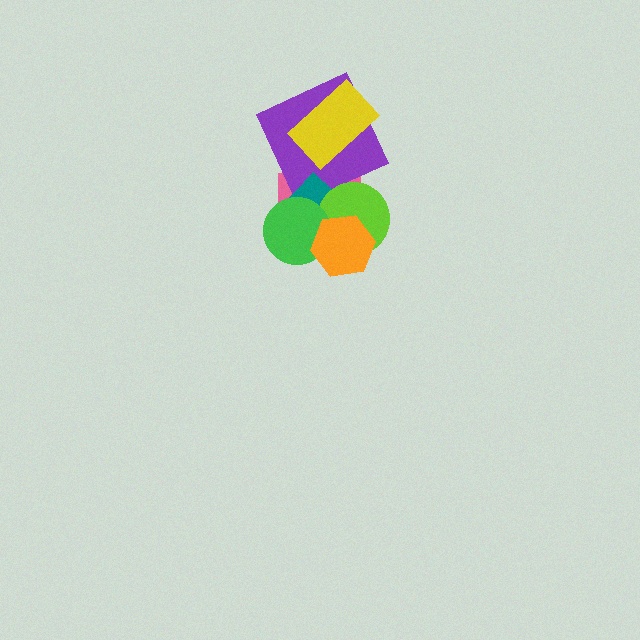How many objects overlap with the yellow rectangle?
1 object overlaps with the yellow rectangle.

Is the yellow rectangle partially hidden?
No, no other shape covers it.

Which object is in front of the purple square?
The yellow rectangle is in front of the purple square.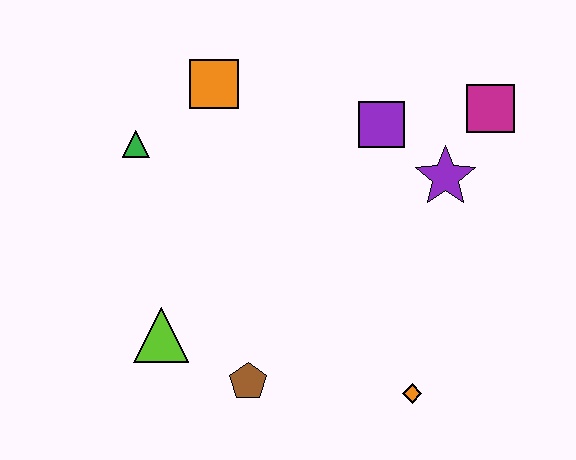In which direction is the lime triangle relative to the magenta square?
The lime triangle is to the left of the magenta square.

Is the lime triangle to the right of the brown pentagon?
No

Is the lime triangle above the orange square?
No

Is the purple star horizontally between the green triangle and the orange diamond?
No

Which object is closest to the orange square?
The green triangle is closest to the orange square.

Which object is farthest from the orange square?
The orange diamond is farthest from the orange square.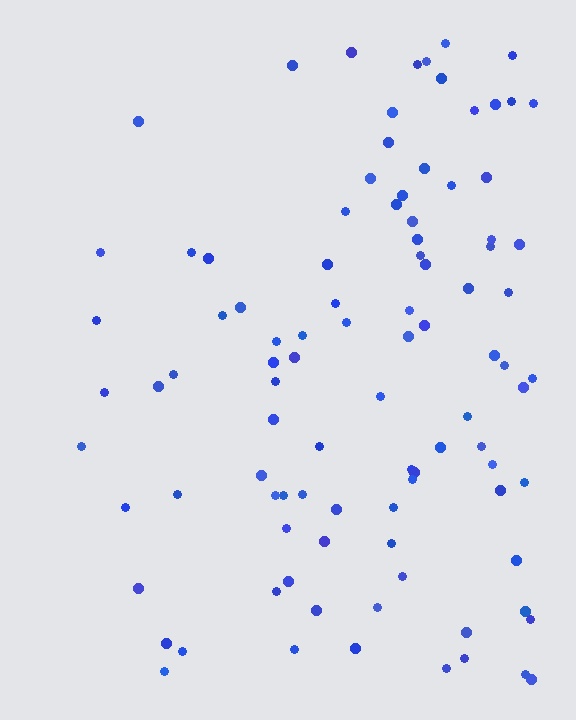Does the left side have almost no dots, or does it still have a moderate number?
Still a moderate number, just noticeably fewer than the right.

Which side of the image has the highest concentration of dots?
The right.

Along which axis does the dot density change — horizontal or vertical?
Horizontal.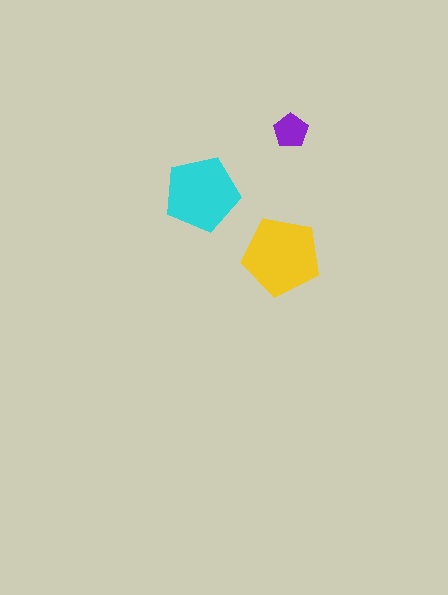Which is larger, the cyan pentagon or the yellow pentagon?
The yellow one.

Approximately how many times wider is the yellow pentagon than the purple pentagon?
About 2.5 times wider.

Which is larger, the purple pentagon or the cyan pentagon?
The cyan one.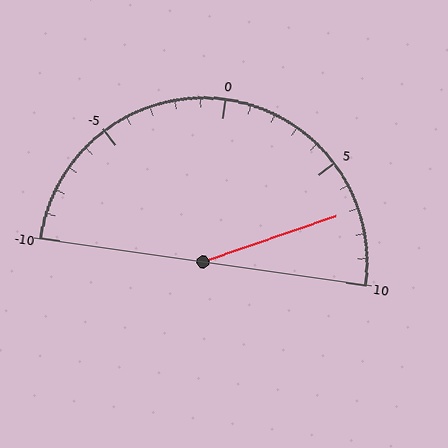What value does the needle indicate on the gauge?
The needle indicates approximately 7.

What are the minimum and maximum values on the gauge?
The gauge ranges from -10 to 10.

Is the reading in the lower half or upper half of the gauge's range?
The reading is in the upper half of the range (-10 to 10).